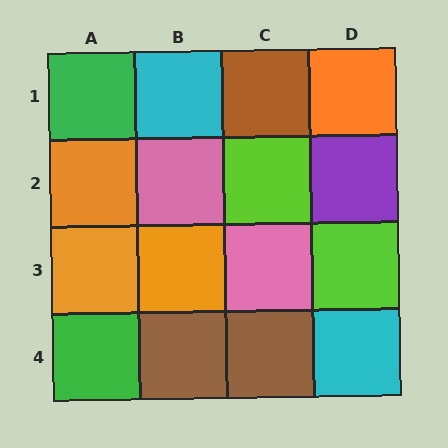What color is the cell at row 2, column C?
Lime.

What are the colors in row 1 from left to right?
Green, cyan, brown, orange.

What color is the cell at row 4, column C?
Brown.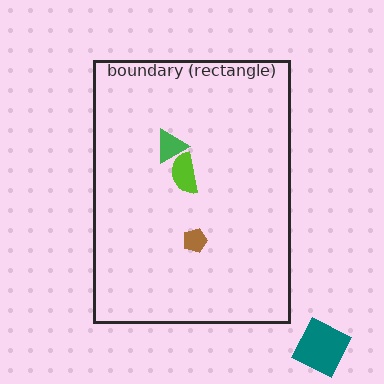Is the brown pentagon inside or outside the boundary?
Inside.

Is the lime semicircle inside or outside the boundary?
Inside.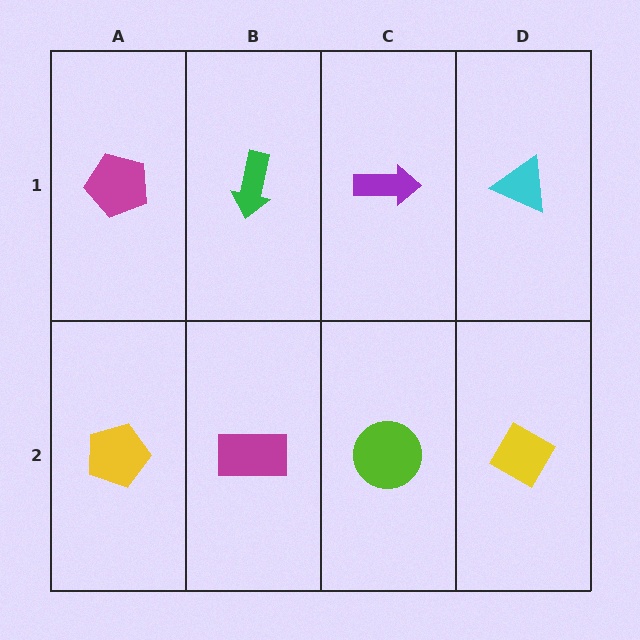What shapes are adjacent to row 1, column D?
A yellow diamond (row 2, column D), a purple arrow (row 1, column C).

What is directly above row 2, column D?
A cyan triangle.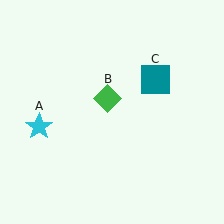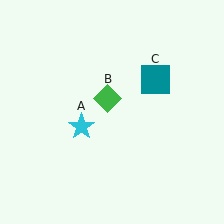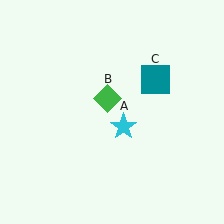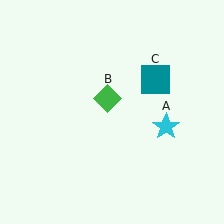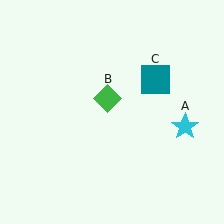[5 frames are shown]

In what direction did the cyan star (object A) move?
The cyan star (object A) moved right.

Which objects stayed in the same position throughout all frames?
Green diamond (object B) and teal square (object C) remained stationary.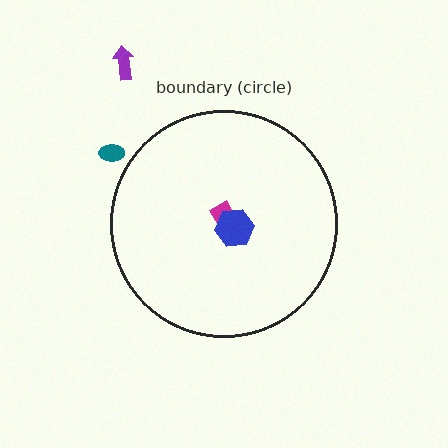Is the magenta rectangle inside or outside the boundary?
Inside.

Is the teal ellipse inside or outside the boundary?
Outside.